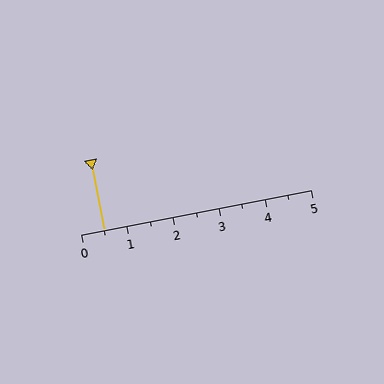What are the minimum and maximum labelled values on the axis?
The axis runs from 0 to 5.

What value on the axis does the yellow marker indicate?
The marker indicates approximately 0.5.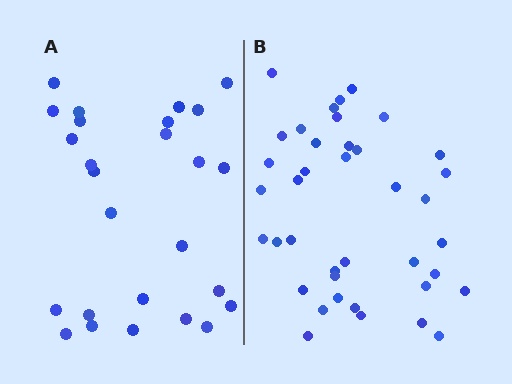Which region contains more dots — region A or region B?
Region B (the right region) has more dots.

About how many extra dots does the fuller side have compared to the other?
Region B has approximately 15 more dots than region A.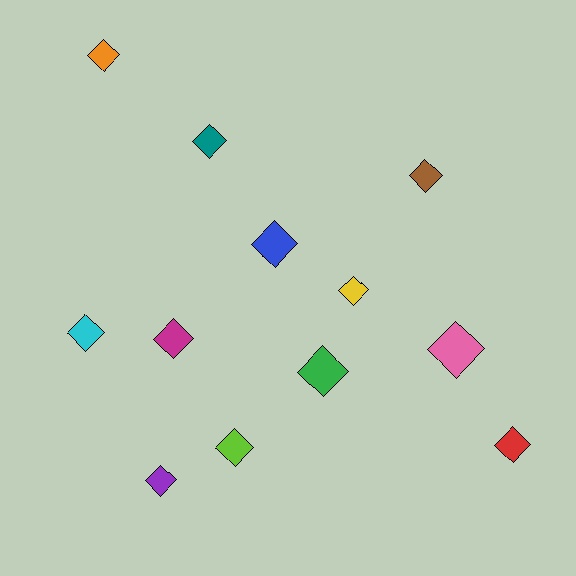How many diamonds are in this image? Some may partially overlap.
There are 12 diamonds.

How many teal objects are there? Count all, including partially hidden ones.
There is 1 teal object.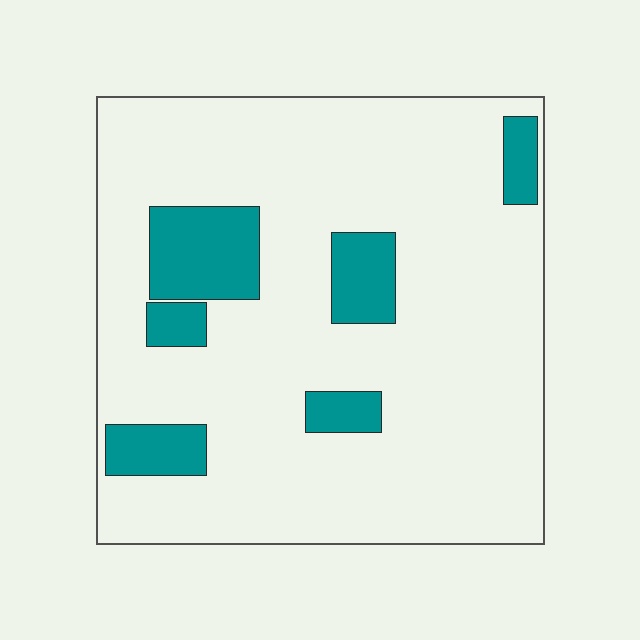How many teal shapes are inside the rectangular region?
6.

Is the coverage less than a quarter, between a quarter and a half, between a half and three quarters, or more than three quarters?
Less than a quarter.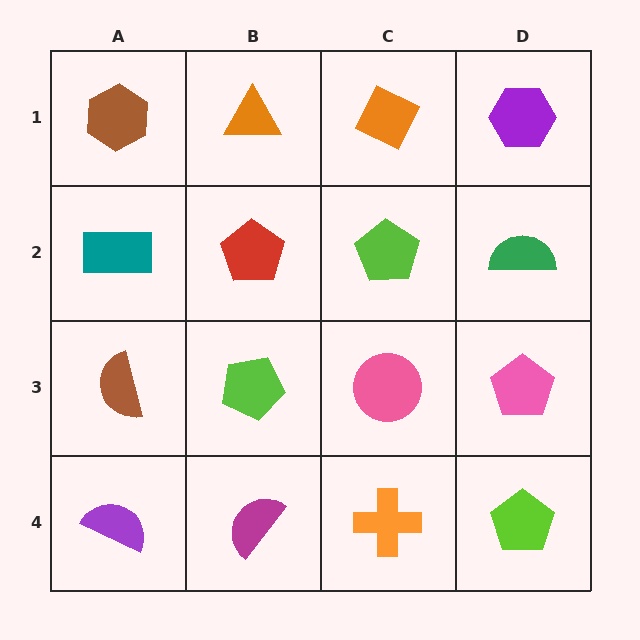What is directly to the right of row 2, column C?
A green semicircle.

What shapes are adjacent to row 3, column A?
A teal rectangle (row 2, column A), a purple semicircle (row 4, column A), a lime pentagon (row 3, column B).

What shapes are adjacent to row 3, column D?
A green semicircle (row 2, column D), a lime pentagon (row 4, column D), a pink circle (row 3, column C).